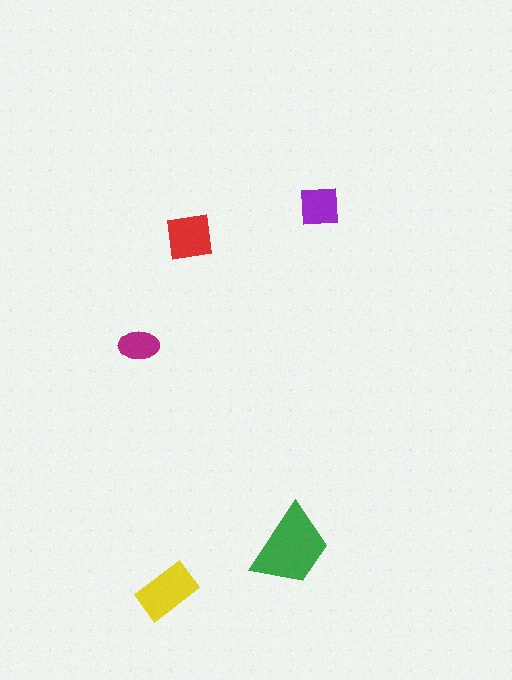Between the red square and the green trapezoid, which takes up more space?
The green trapezoid.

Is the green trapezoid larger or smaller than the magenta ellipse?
Larger.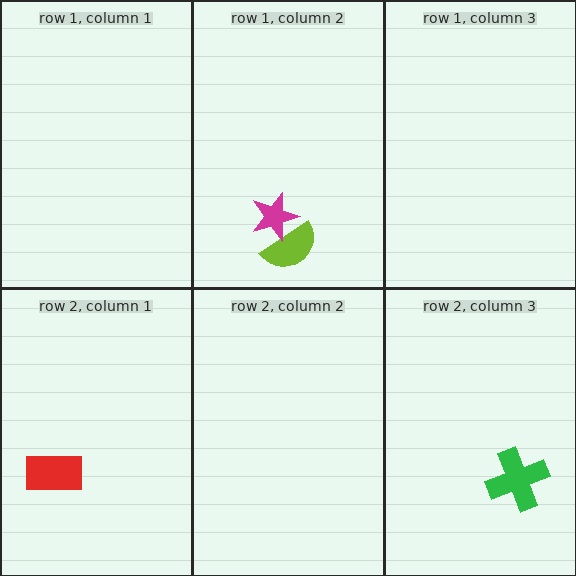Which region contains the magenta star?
The row 1, column 2 region.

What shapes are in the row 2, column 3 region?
The green cross.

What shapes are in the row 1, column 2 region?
The lime semicircle, the magenta star.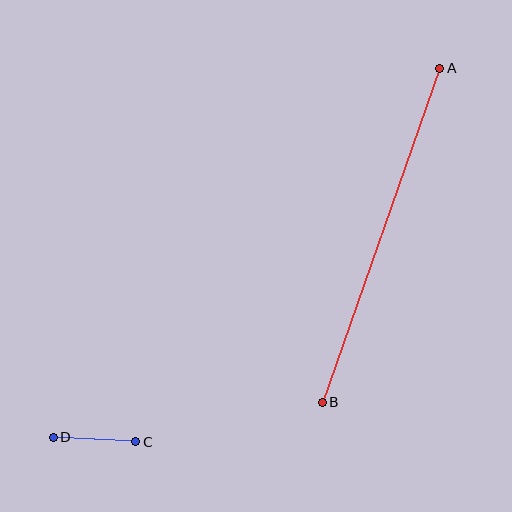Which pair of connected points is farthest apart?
Points A and B are farthest apart.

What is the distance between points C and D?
The distance is approximately 83 pixels.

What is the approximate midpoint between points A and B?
The midpoint is at approximately (381, 235) pixels.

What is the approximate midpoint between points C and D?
The midpoint is at approximately (94, 440) pixels.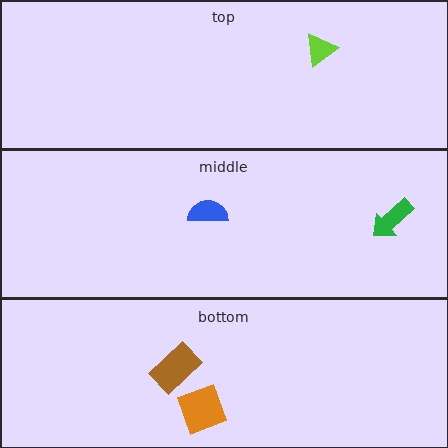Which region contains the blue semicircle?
The middle region.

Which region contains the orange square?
The bottom region.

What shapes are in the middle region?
The blue semicircle, the green arrow.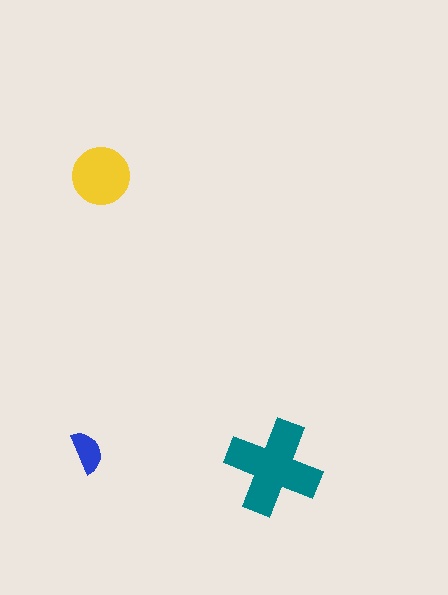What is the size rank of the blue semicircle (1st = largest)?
3rd.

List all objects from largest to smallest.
The teal cross, the yellow circle, the blue semicircle.